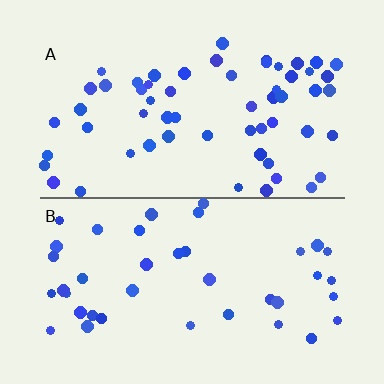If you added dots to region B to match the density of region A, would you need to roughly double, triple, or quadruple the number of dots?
Approximately double.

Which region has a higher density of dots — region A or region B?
A (the top).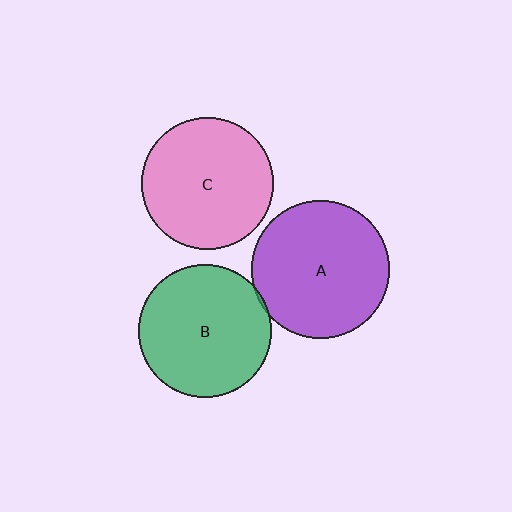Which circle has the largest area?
Circle A (purple).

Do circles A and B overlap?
Yes.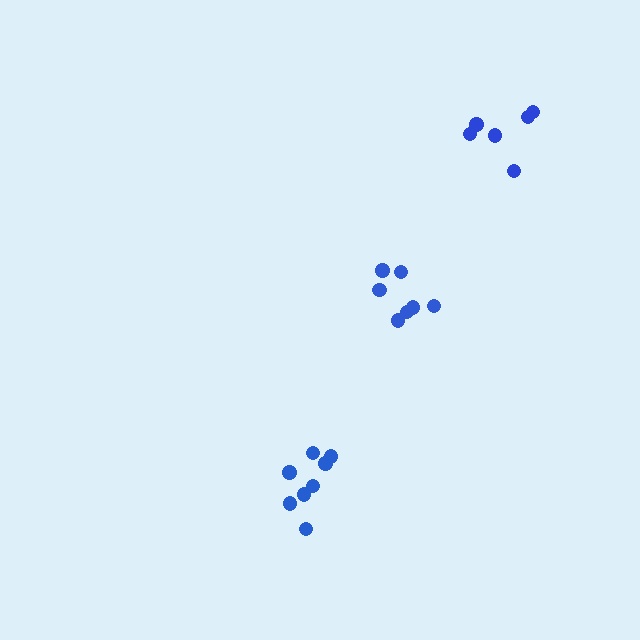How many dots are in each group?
Group 1: 8 dots, Group 2: 7 dots, Group 3: 6 dots (21 total).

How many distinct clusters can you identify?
There are 3 distinct clusters.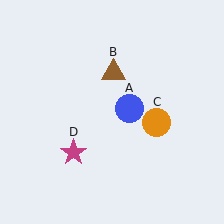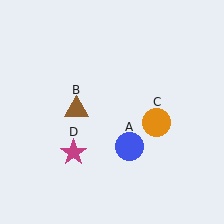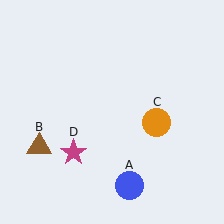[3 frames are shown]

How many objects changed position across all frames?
2 objects changed position: blue circle (object A), brown triangle (object B).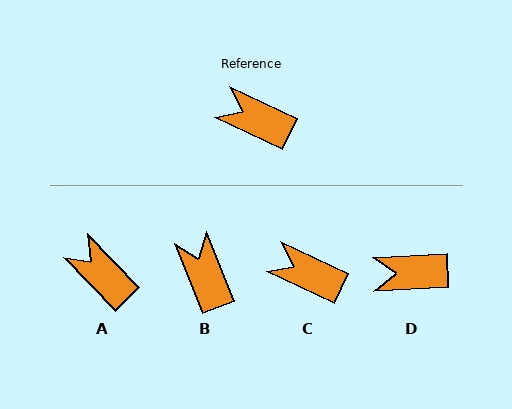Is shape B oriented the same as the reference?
No, it is off by about 43 degrees.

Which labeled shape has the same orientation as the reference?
C.